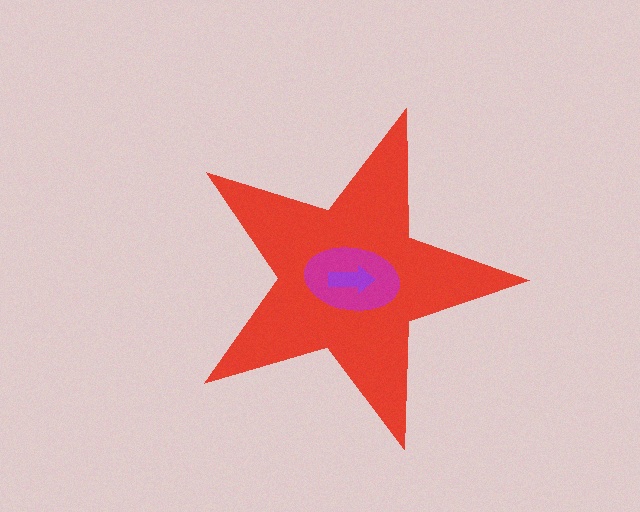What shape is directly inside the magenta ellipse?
The purple arrow.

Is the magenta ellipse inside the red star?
Yes.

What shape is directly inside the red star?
The magenta ellipse.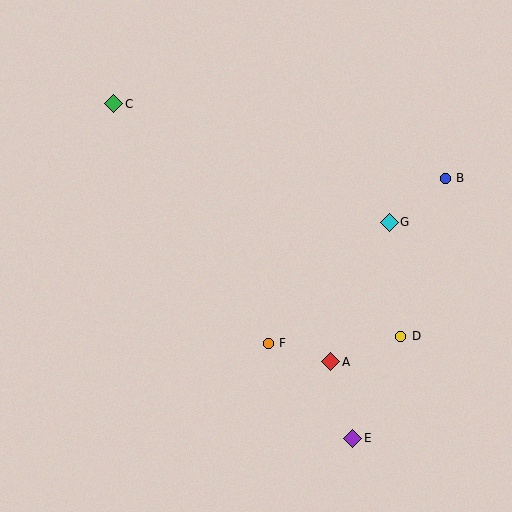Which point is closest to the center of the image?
Point F at (268, 343) is closest to the center.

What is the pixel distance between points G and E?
The distance between G and E is 219 pixels.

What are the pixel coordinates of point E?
Point E is at (353, 438).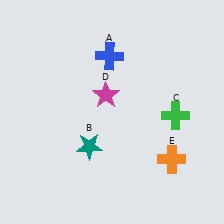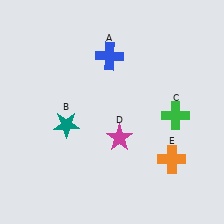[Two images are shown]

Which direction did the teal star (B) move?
The teal star (B) moved left.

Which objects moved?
The objects that moved are: the teal star (B), the magenta star (D).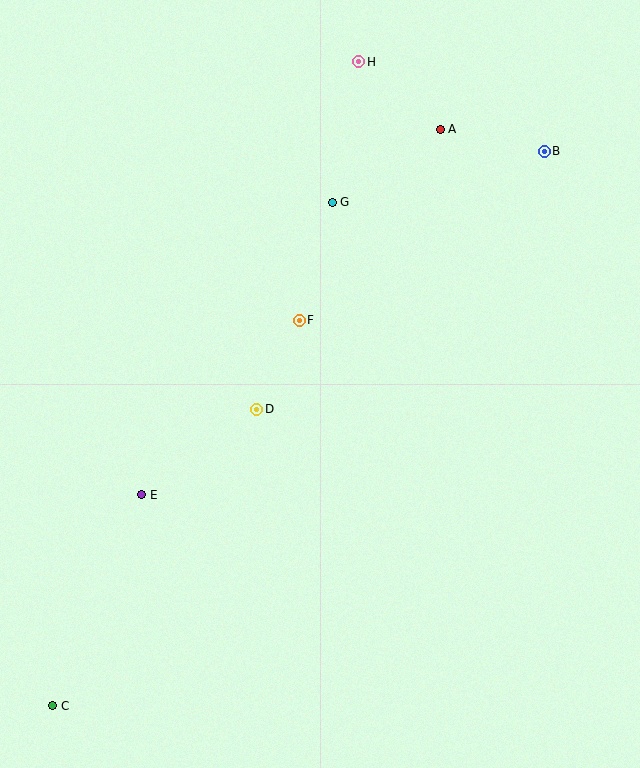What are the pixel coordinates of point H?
Point H is at (359, 62).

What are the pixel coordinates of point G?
Point G is at (332, 202).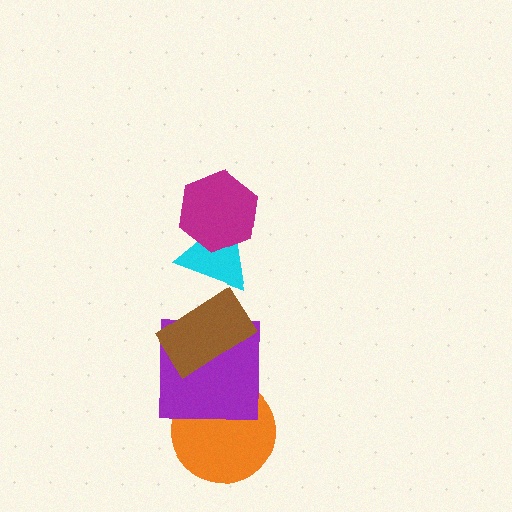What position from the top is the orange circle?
The orange circle is 5th from the top.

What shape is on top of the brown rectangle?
The cyan triangle is on top of the brown rectangle.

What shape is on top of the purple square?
The brown rectangle is on top of the purple square.